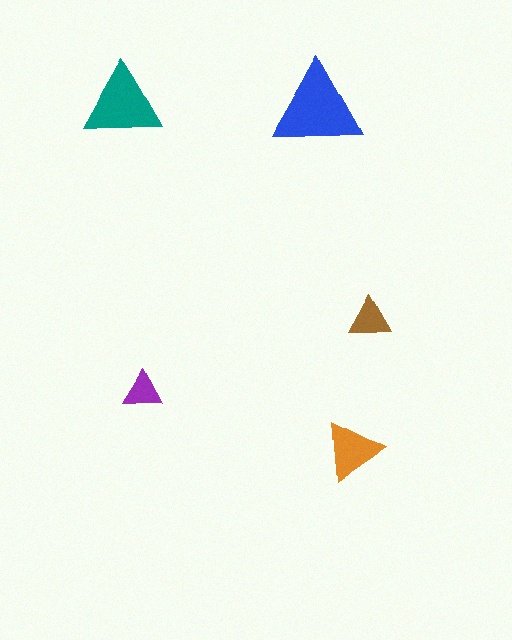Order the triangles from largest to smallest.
the blue one, the teal one, the orange one, the brown one, the purple one.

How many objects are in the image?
There are 5 objects in the image.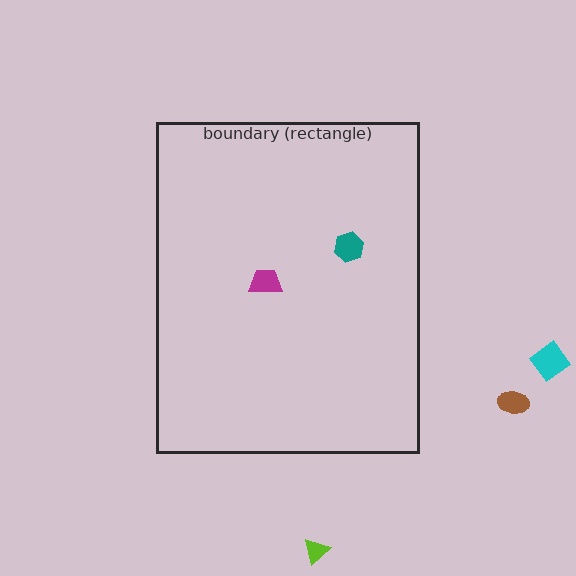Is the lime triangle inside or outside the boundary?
Outside.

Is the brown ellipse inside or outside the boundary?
Outside.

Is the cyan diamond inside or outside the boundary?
Outside.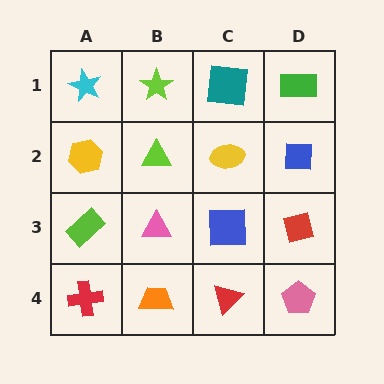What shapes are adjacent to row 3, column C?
A yellow ellipse (row 2, column C), a red triangle (row 4, column C), a pink triangle (row 3, column B), a red diamond (row 3, column D).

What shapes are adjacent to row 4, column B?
A pink triangle (row 3, column B), a red cross (row 4, column A), a red triangle (row 4, column C).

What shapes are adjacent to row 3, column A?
A yellow hexagon (row 2, column A), a red cross (row 4, column A), a pink triangle (row 3, column B).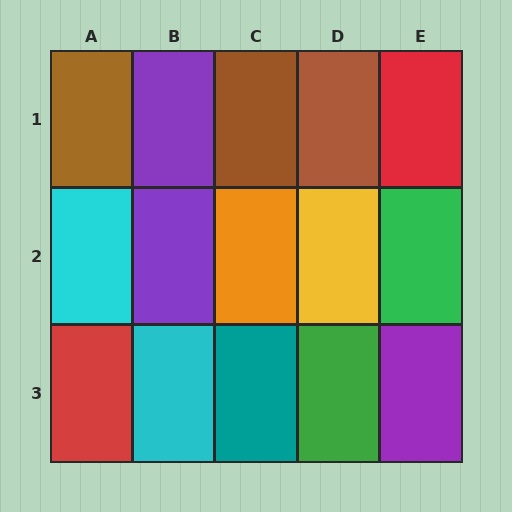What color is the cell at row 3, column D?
Green.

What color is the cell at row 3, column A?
Red.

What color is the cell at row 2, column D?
Yellow.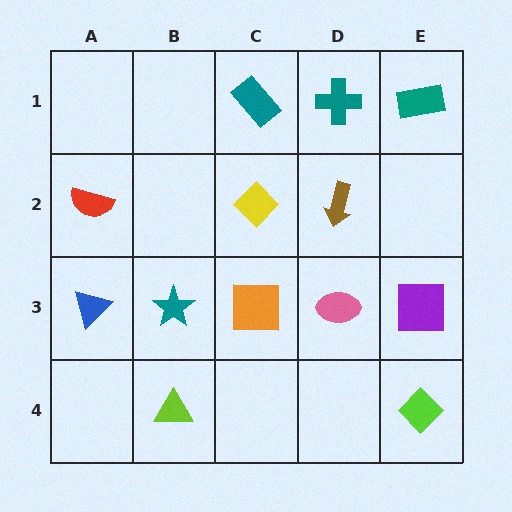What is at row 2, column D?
A brown arrow.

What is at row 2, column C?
A yellow diamond.